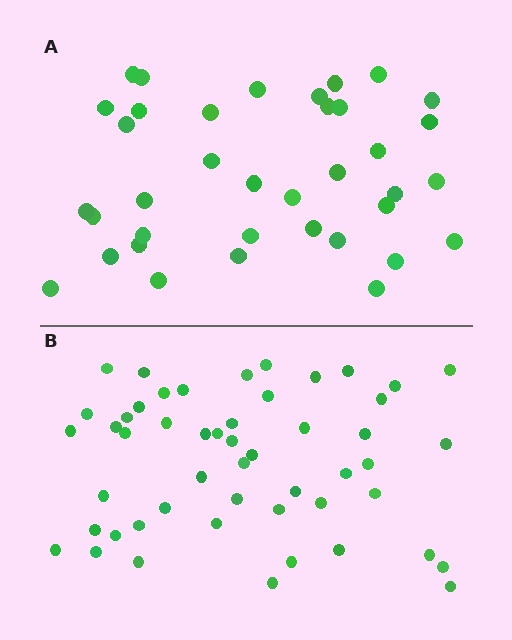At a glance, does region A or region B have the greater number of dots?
Region B (the bottom region) has more dots.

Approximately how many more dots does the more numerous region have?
Region B has approximately 15 more dots than region A.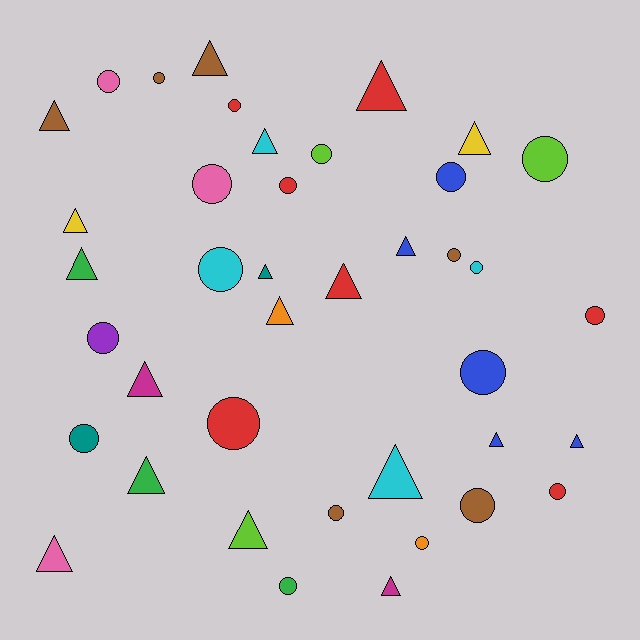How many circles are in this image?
There are 21 circles.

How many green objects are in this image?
There are 3 green objects.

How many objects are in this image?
There are 40 objects.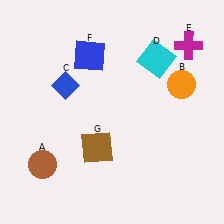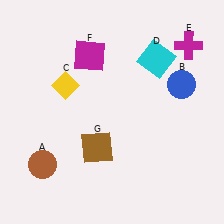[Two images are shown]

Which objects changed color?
B changed from orange to blue. C changed from blue to yellow. F changed from blue to magenta.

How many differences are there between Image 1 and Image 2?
There are 3 differences between the two images.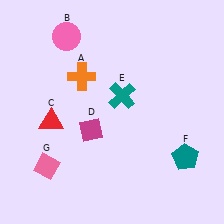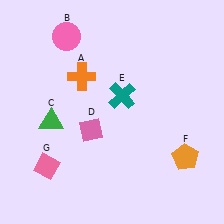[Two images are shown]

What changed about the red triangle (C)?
In Image 1, C is red. In Image 2, it changed to green.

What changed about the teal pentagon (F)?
In Image 1, F is teal. In Image 2, it changed to orange.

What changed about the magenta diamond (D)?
In Image 1, D is magenta. In Image 2, it changed to pink.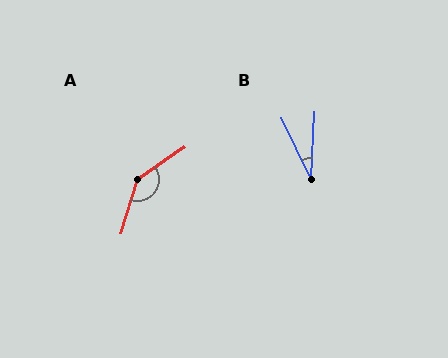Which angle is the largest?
A, at approximately 142 degrees.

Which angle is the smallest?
B, at approximately 29 degrees.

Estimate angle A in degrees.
Approximately 142 degrees.